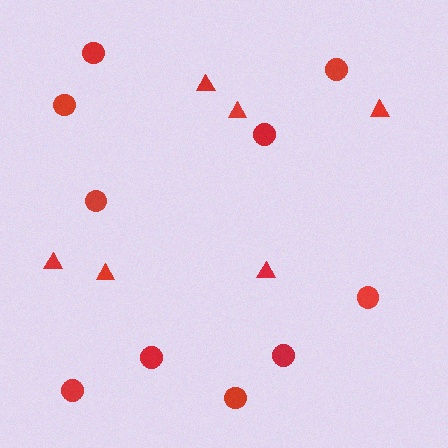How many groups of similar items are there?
There are 2 groups: one group of triangles (6) and one group of circles (10).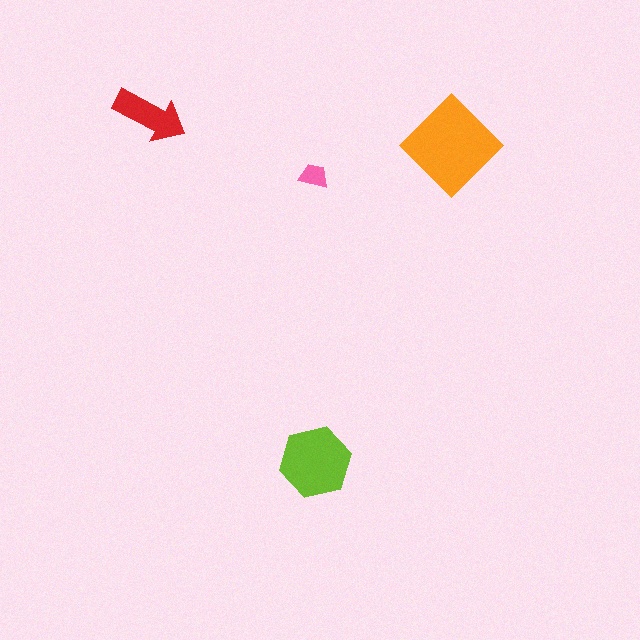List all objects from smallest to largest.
The pink trapezoid, the red arrow, the lime hexagon, the orange diamond.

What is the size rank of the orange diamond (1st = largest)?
1st.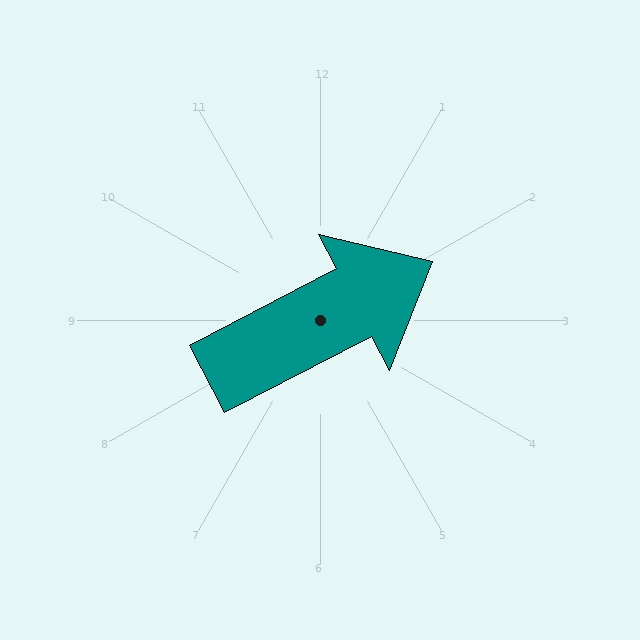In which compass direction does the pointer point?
Northeast.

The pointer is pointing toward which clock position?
Roughly 2 o'clock.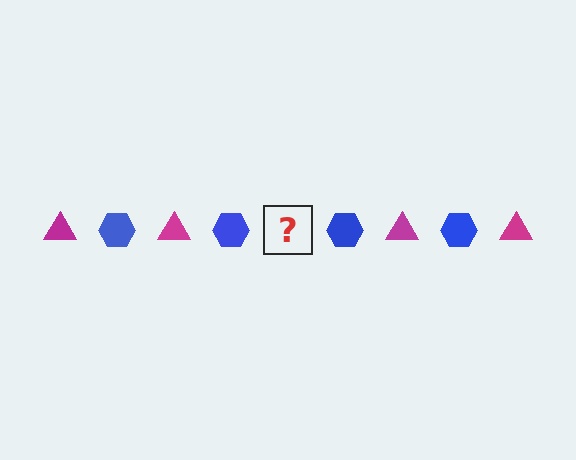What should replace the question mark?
The question mark should be replaced with a magenta triangle.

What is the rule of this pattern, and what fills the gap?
The rule is that the pattern alternates between magenta triangle and blue hexagon. The gap should be filled with a magenta triangle.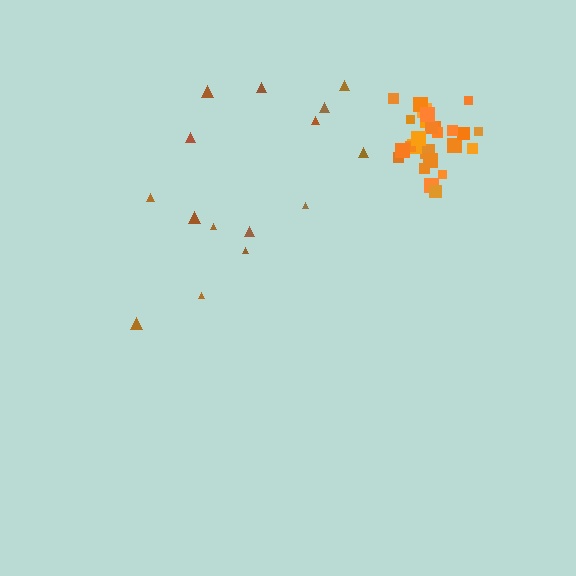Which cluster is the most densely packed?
Orange.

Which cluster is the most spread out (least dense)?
Brown.